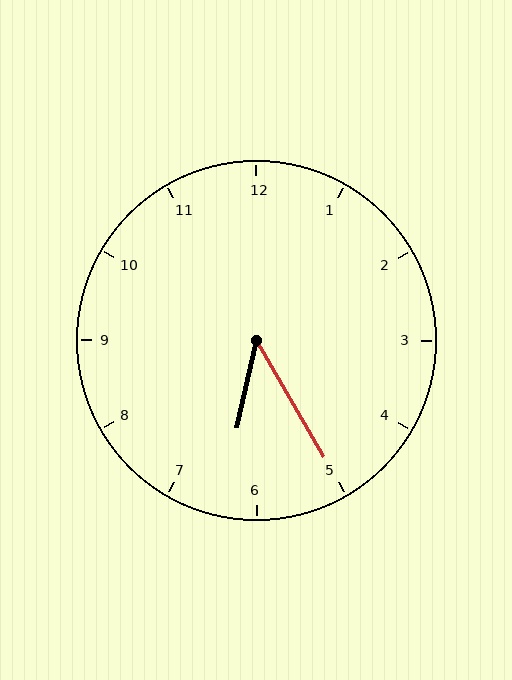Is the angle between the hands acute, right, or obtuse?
It is acute.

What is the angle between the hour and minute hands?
Approximately 42 degrees.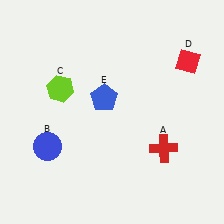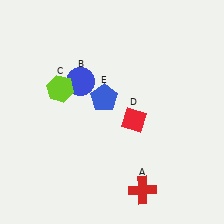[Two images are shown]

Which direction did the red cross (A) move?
The red cross (A) moved down.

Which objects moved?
The objects that moved are: the red cross (A), the blue circle (B), the red diamond (D).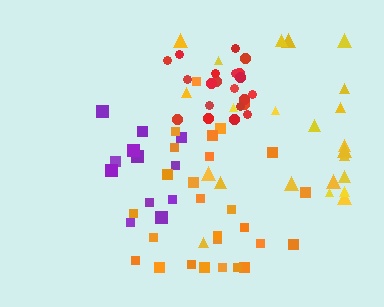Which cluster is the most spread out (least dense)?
Yellow.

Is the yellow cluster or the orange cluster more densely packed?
Orange.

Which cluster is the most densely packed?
Red.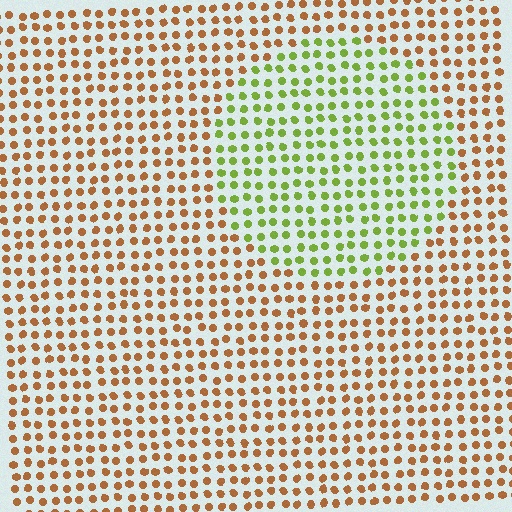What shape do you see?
I see a circle.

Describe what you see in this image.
The image is filled with small brown elements in a uniform arrangement. A circle-shaped region is visible where the elements are tinted to a slightly different hue, forming a subtle color boundary.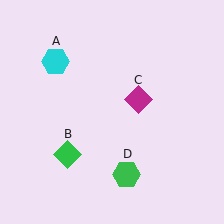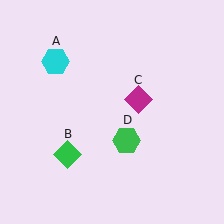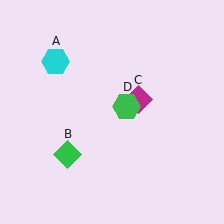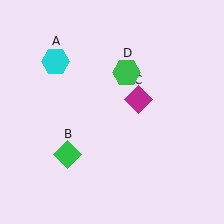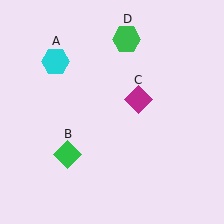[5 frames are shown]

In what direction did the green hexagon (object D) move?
The green hexagon (object D) moved up.